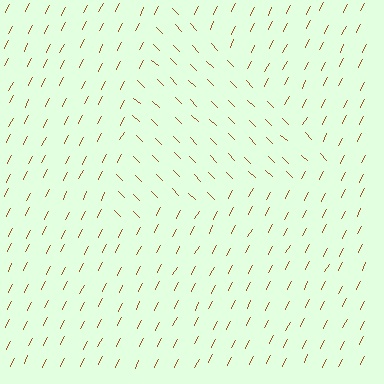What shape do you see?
I see a triangle.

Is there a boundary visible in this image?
Yes, there is a texture boundary formed by a change in line orientation.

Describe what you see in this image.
The image is filled with small brown line segments. A triangle region in the image has lines oriented differently from the surrounding lines, creating a visible texture boundary.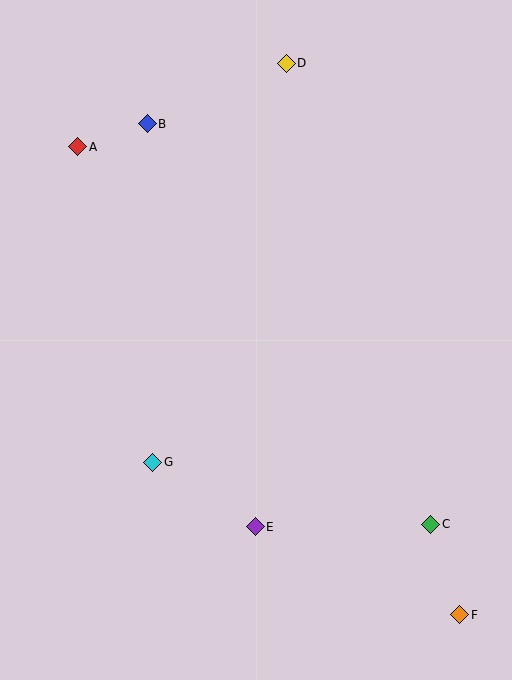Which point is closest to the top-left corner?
Point A is closest to the top-left corner.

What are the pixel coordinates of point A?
Point A is at (78, 147).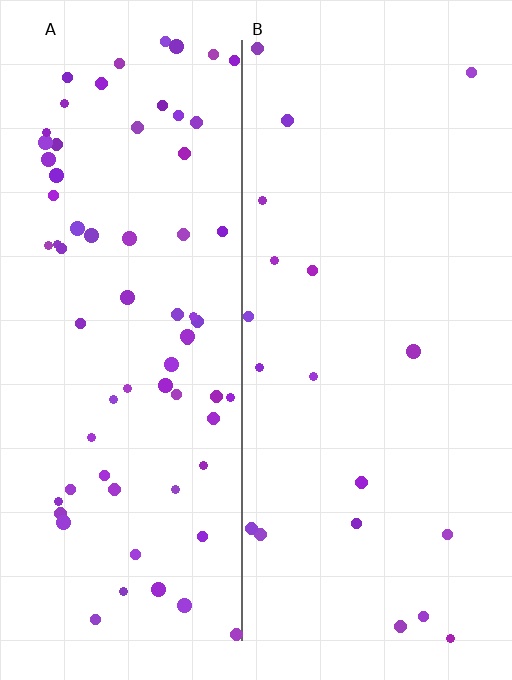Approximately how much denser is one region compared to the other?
Approximately 3.7× — region A over region B.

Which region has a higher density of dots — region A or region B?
A (the left).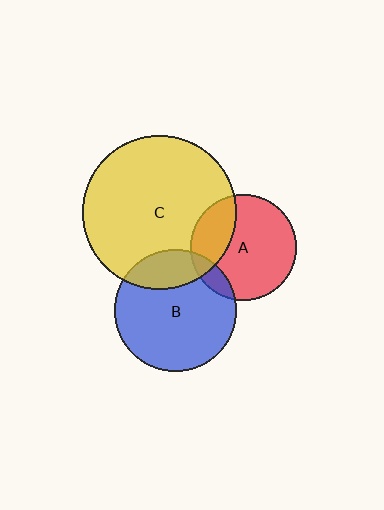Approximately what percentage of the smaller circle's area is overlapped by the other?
Approximately 20%.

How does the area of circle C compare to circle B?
Approximately 1.6 times.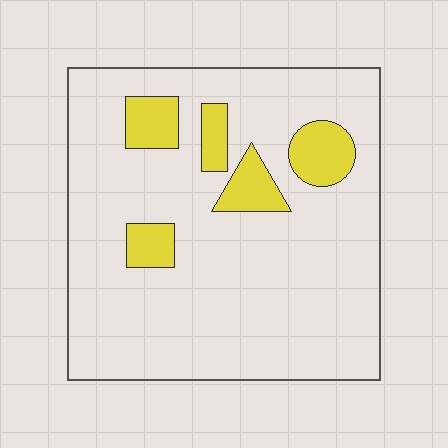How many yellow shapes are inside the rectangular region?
5.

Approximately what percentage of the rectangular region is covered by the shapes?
Approximately 15%.